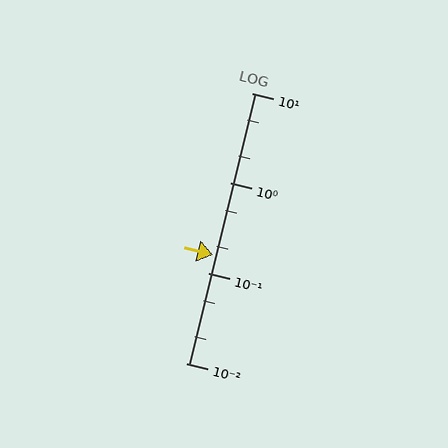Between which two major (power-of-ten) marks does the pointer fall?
The pointer is between 0.1 and 1.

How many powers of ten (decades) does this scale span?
The scale spans 3 decades, from 0.01 to 10.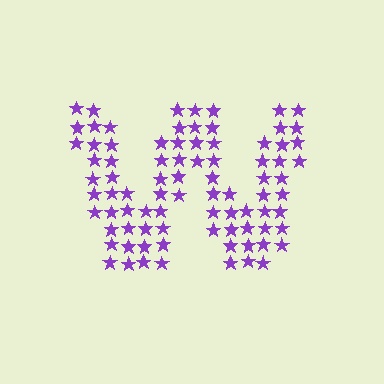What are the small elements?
The small elements are stars.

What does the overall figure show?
The overall figure shows the letter W.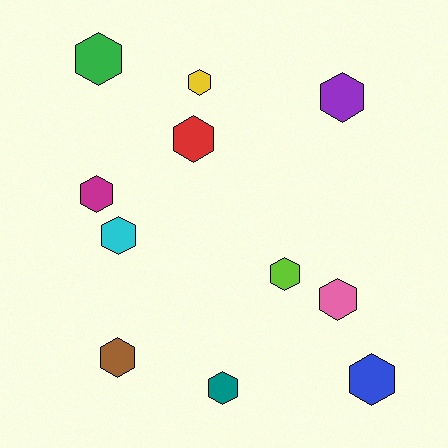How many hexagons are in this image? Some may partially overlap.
There are 11 hexagons.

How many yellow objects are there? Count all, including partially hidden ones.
There is 1 yellow object.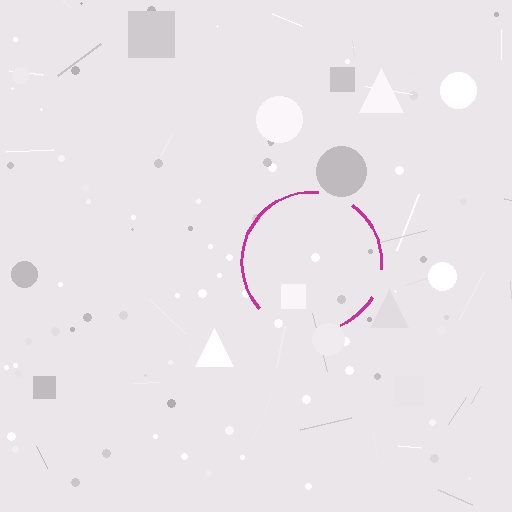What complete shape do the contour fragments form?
The contour fragments form a circle.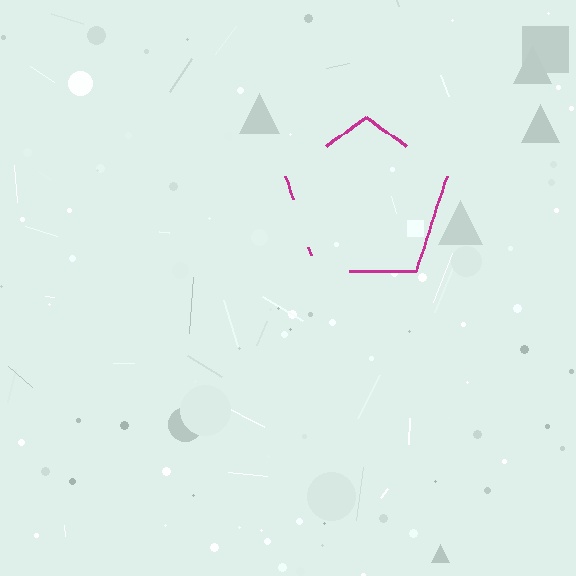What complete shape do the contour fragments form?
The contour fragments form a pentagon.